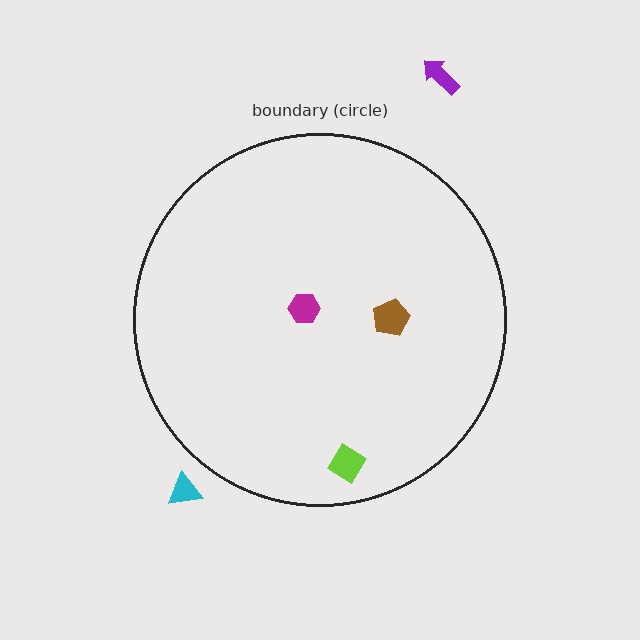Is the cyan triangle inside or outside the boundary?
Outside.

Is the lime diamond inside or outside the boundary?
Inside.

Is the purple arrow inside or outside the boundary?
Outside.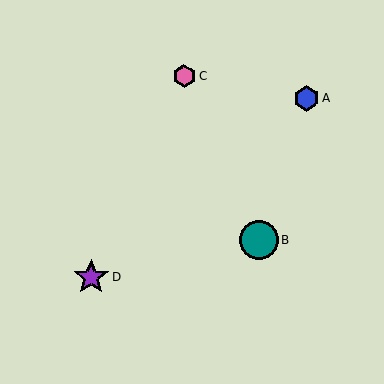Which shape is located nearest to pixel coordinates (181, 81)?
The pink hexagon (labeled C) at (184, 76) is nearest to that location.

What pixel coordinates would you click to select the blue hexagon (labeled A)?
Click at (306, 98) to select the blue hexagon A.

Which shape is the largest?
The teal circle (labeled B) is the largest.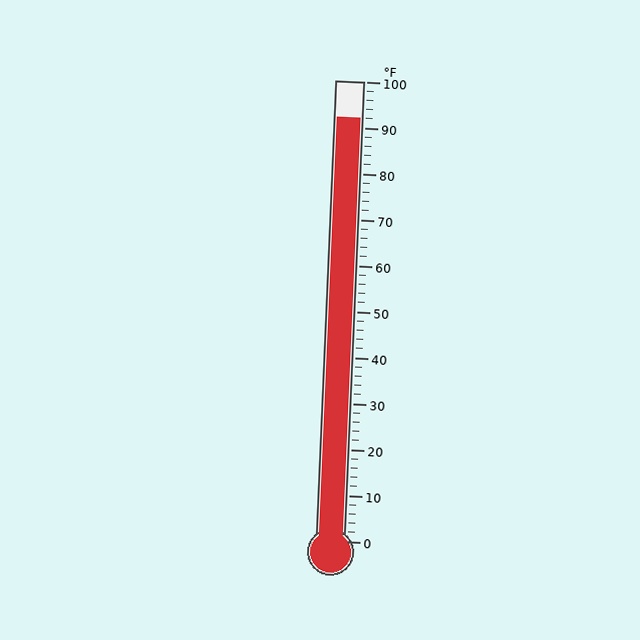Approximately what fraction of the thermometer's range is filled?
The thermometer is filled to approximately 90% of its range.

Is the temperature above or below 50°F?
The temperature is above 50°F.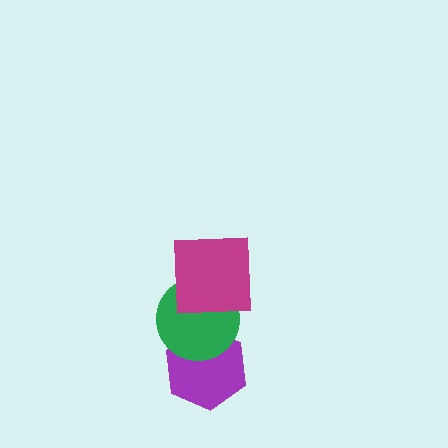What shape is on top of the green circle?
The magenta square is on top of the green circle.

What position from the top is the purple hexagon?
The purple hexagon is 3rd from the top.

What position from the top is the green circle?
The green circle is 2nd from the top.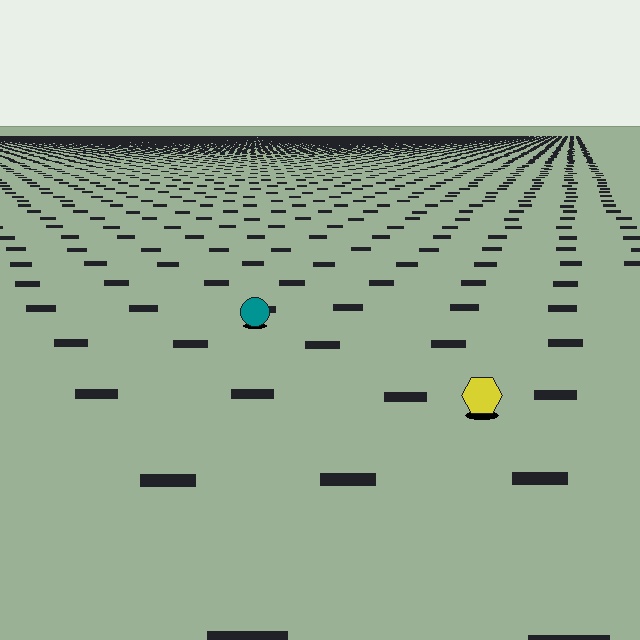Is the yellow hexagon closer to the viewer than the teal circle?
Yes. The yellow hexagon is closer — you can tell from the texture gradient: the ground texture is coarser near it.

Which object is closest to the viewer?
The yellow hexagon is closest. The texture marks near it are larger and more spread out.